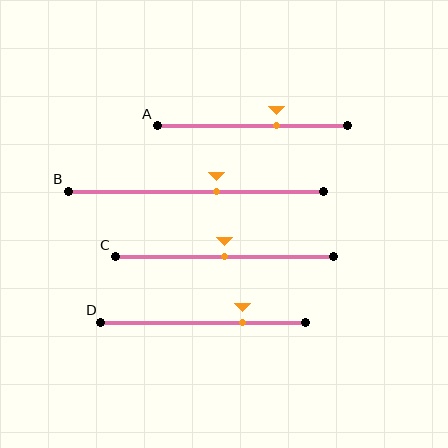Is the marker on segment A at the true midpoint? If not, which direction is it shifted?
No, the marker on segment A is shifted to the right by about 13% of the segment length.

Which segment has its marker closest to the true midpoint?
Segment C has its marker closest to the true midpoint.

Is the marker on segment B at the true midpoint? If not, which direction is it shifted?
No, the marker on segment B is shifted to the right by about 8% of the segment length.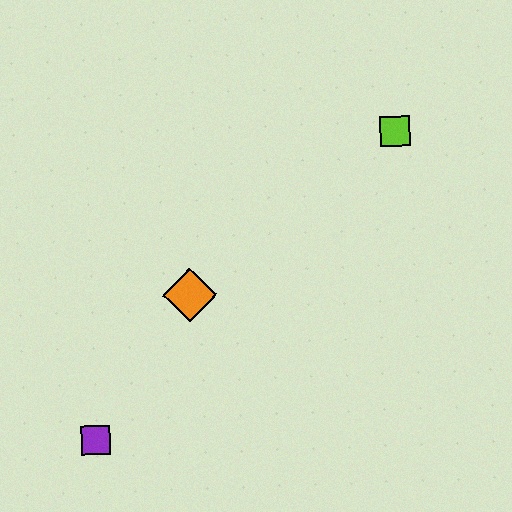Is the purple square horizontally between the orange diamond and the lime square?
No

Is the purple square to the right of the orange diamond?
No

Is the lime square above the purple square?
Yes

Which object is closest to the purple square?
The orange diamond is closest to the purple square.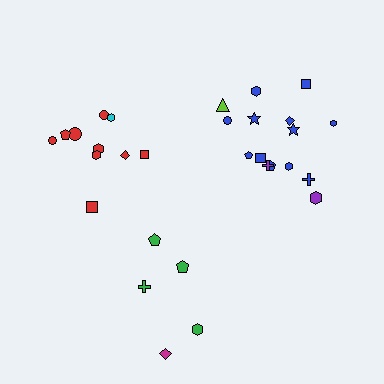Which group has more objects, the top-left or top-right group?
The top-right group.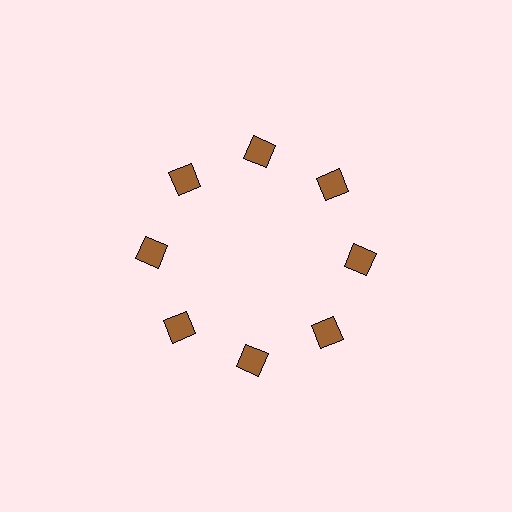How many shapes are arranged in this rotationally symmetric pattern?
There are 8 shapes, arranged in 8 groups of 1.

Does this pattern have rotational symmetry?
Yes, this pattern has 8-fold rotational symmetry. It looks the same after rotating 45 degrees around the center.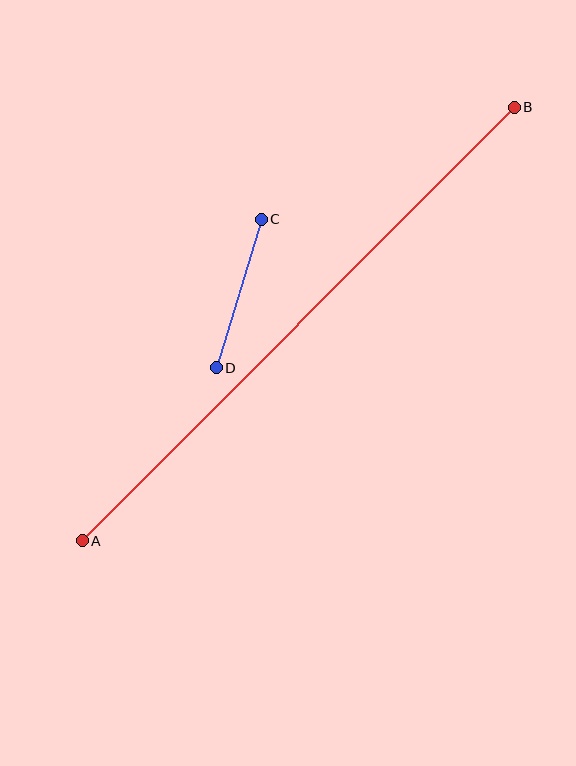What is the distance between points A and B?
The distance is approximately 612 pixels.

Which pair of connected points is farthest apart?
Points A and B are farthest apart.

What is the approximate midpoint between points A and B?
The midpoint is at approximately (298, 324) pixels.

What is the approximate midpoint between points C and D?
The midpoint is at approximately (239, 293) pixels.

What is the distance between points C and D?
The distance is approximately 155 pixels.